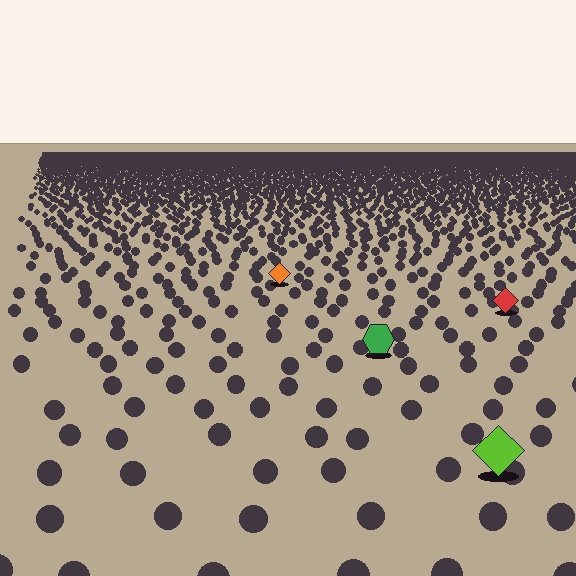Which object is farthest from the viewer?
The orange diamond is farthest from the viewer. It appears smaller and the ground texture around it is denser.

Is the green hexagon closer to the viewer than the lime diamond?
No. The lime diamond is closer — you can tell from the texture gradient: the ground texture is coarser near it.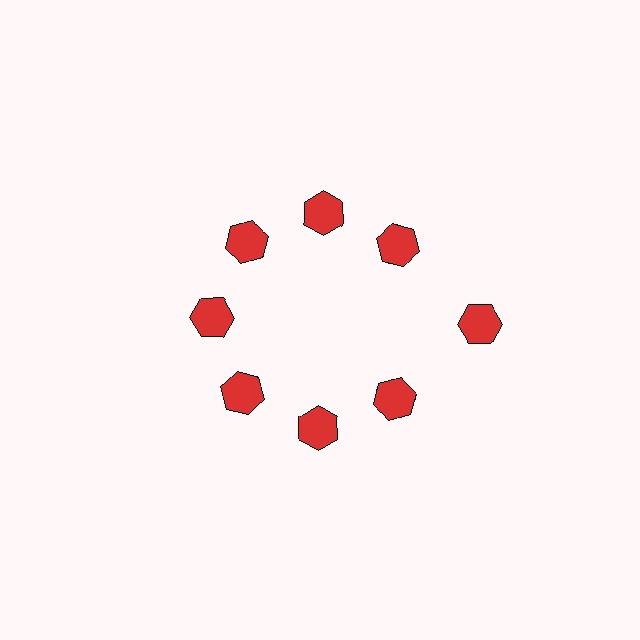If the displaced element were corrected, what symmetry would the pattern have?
It would have 8-fold rotational symmetry — the pattern would map onto itself every 45 degrees.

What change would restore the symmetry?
The symmetry would be restored by moving it inward, back onto the ring so that all 8 hexagons sit at equal angles and equal distance from the center.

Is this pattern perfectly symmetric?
No. The 8 red hexagons are arranged in a ring, but one element near the 3 o'clock position is pushed outward from the center, breaking the 8-fold rotational symmetry.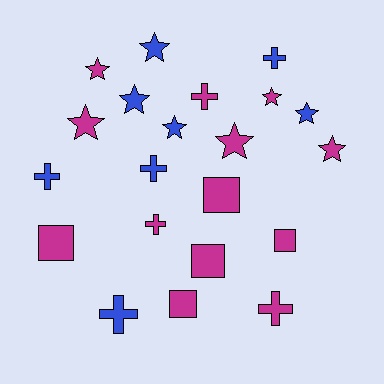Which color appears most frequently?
Magenta, with 13 objects.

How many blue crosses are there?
There are 4 blue crosses.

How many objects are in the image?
There are 21 objects.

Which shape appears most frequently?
Star, with 9 objects.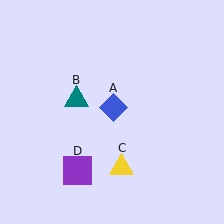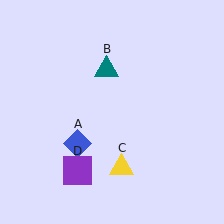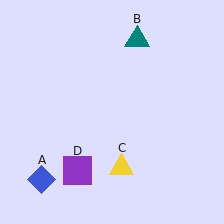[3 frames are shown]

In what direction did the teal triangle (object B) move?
The teal triangle (object B) moved up and to the right.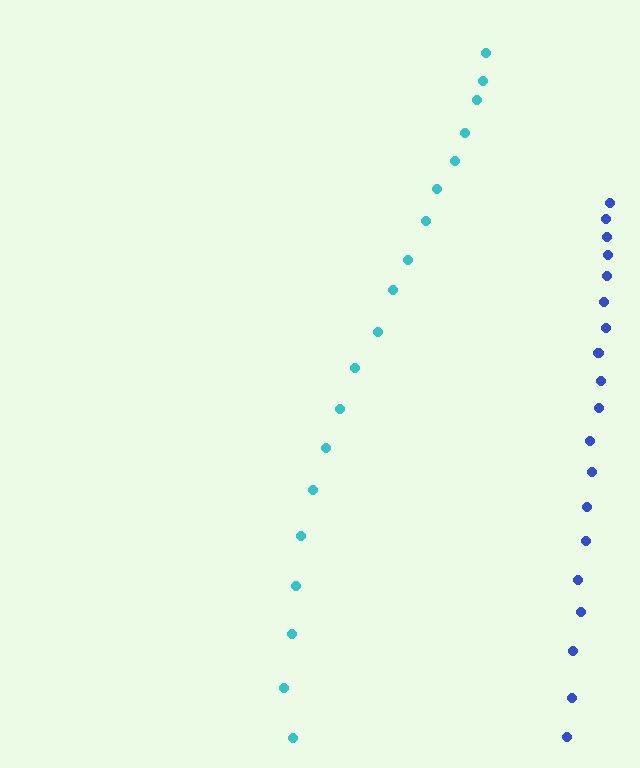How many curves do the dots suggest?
There are 2 distinct paths.